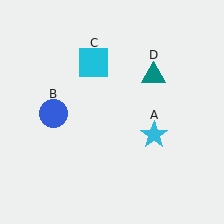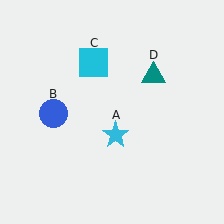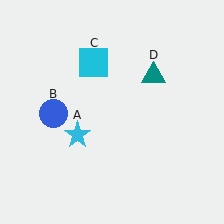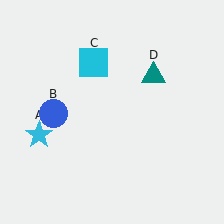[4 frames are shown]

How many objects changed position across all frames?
1 object changed position: cyan star (object A).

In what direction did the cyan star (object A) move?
The cyan star (object A) moved left.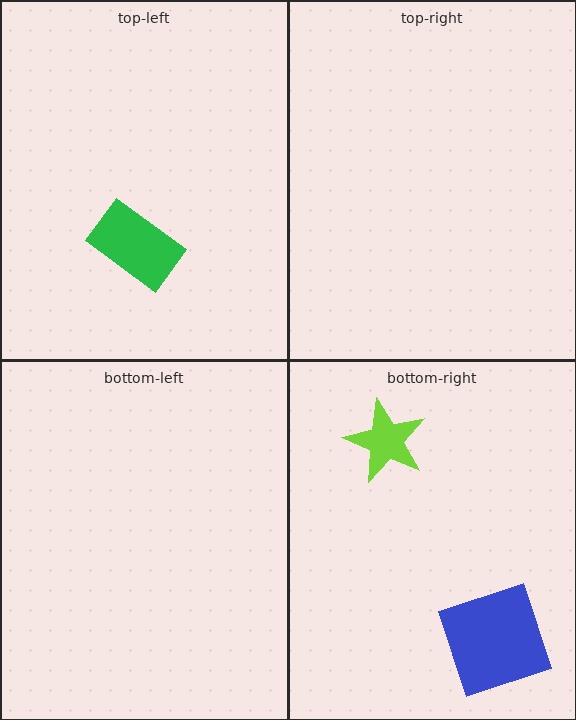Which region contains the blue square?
The bottom-right region.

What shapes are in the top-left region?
The green rectangle.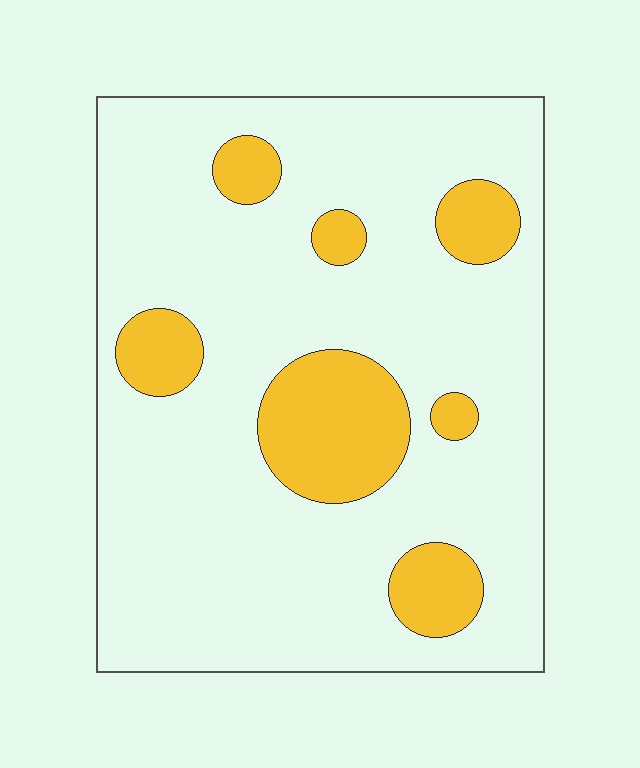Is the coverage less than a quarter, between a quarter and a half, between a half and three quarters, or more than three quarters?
Less than a quarter.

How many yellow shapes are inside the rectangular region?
7.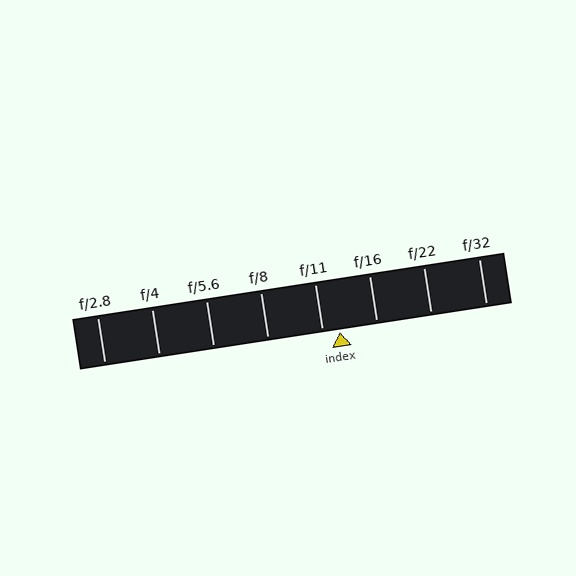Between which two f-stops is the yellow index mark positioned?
The index mark is between f/11 and f/16.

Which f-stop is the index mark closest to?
The index mark is closest to f/11.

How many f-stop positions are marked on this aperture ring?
There are 8 f-stop positions marked.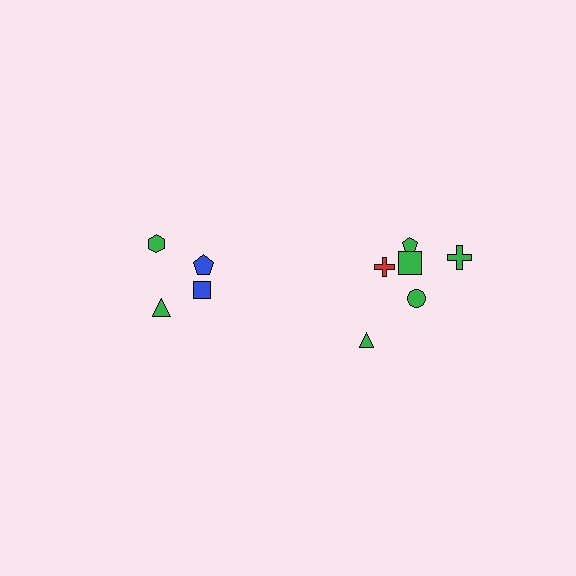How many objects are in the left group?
There are 4 objects.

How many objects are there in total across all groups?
There are 10 objects.